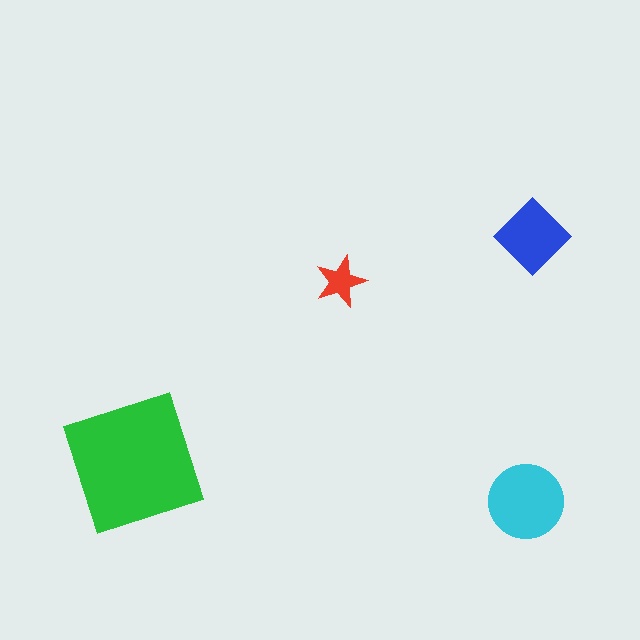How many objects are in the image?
There are 4 objects in the image.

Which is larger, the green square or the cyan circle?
The green square.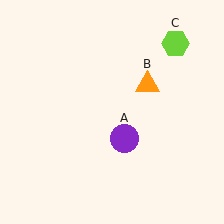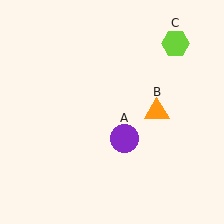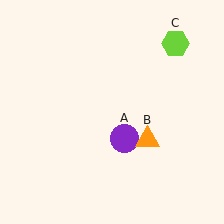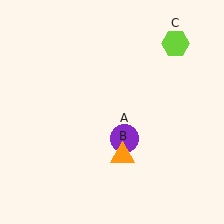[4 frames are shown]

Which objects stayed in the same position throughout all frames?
Purple circle (object A) and lime hexagon (object C) remained stationary.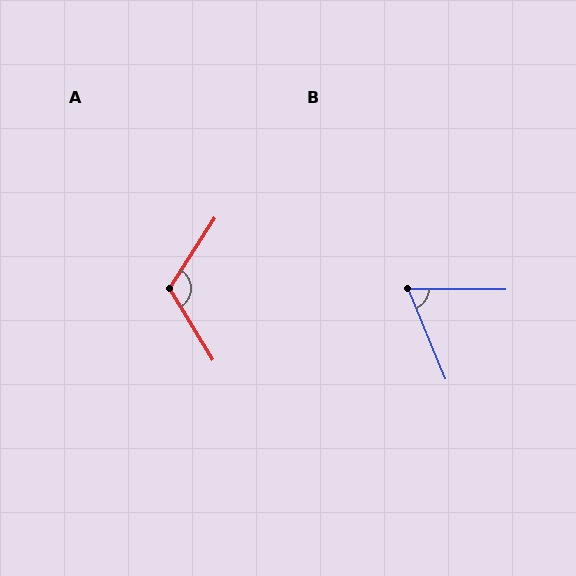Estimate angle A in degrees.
Approximately 116 degrees.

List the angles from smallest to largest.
B (67°), A (116°).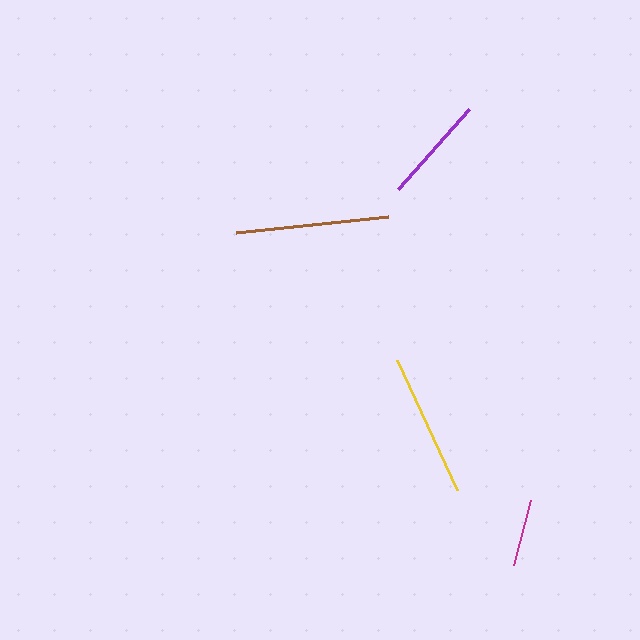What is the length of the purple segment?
The purple segment is approximately 106 pixels long.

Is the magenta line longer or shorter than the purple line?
The purple line is longer than the magenta line.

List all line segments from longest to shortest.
From longest to shortest: brown, yellow, purple, magenta.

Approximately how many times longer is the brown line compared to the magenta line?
The brown line is approximately 2.3 times the length of the magenta line.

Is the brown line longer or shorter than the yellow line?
The brown line is longer than the yellow line.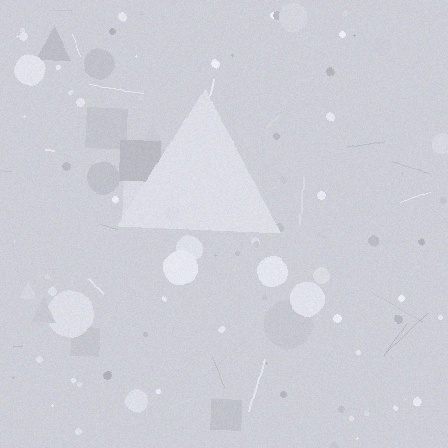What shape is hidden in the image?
A triangle is hidden in the image.